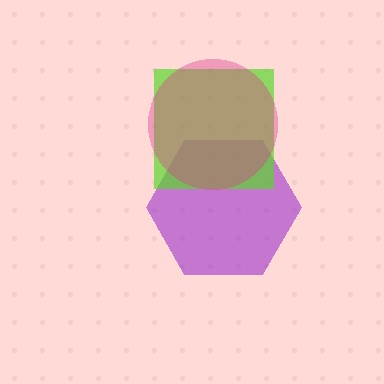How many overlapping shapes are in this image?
There are 3 overlapping shapes in the image.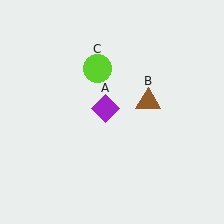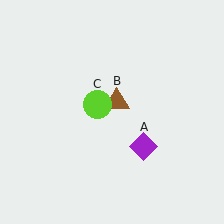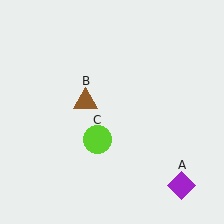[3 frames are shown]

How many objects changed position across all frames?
3 objects changed position: purple diamond (object A), brown triangle (object B), lime circle (object C).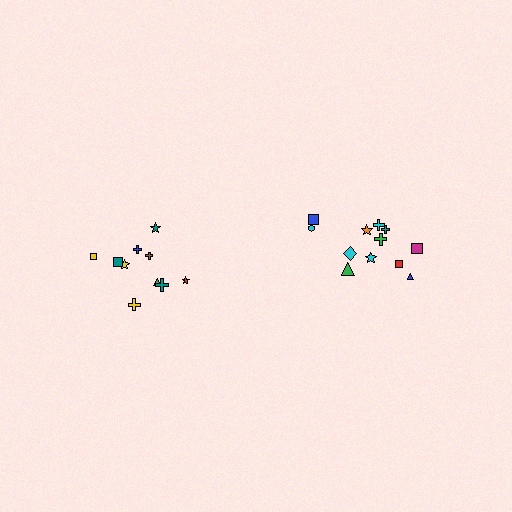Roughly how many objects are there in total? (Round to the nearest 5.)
Roughly 20 objects in total.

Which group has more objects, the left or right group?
The right group.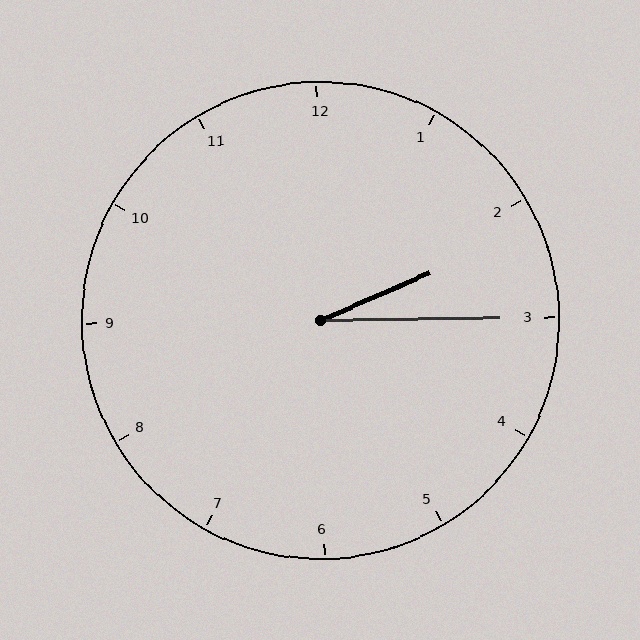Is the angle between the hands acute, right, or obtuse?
It is acute.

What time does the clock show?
2:15.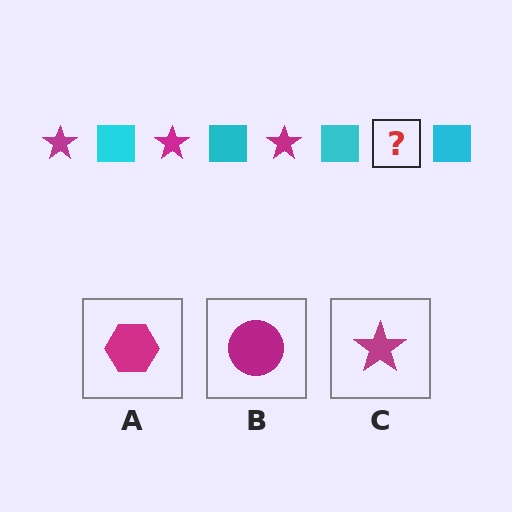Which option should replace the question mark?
Option C.